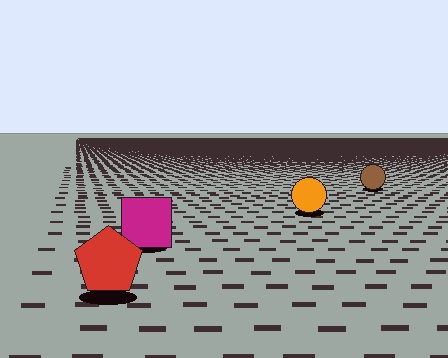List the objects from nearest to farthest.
From nearest to farthest: the red pentagon, the magenta square, the orange circle, the brown circle.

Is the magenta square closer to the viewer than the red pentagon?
No. The red pentagon is closer — you can tell from the texture gradient: the ground texture is coarser near it.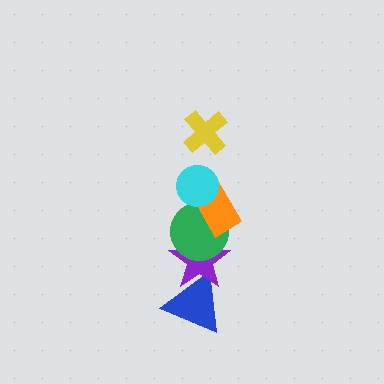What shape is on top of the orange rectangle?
The cyan circle is on top of the orange rectangle.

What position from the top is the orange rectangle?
The orange rectangle is 3rd from the top.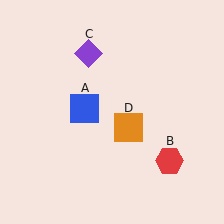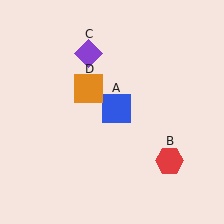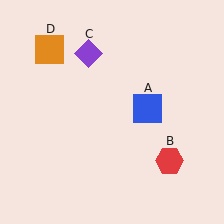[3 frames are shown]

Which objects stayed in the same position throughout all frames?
Red hexagon (object B) and purple diamond (object C) remained stationary.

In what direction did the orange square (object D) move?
The orange square (object D) moved up and to the left.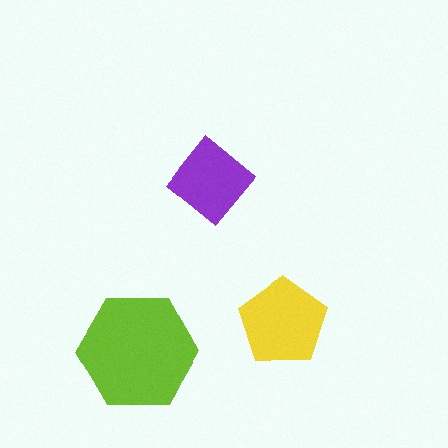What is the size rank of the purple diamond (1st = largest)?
3rd.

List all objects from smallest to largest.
The purple diamond, the yellow pentagon, the lime hexagon.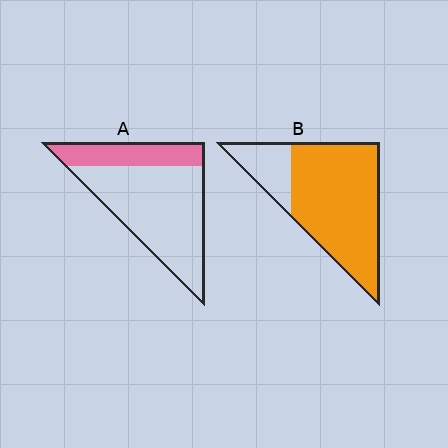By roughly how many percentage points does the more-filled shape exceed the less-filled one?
By roughly 50 percentage points (B over A).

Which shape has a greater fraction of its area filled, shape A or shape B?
Shape B.